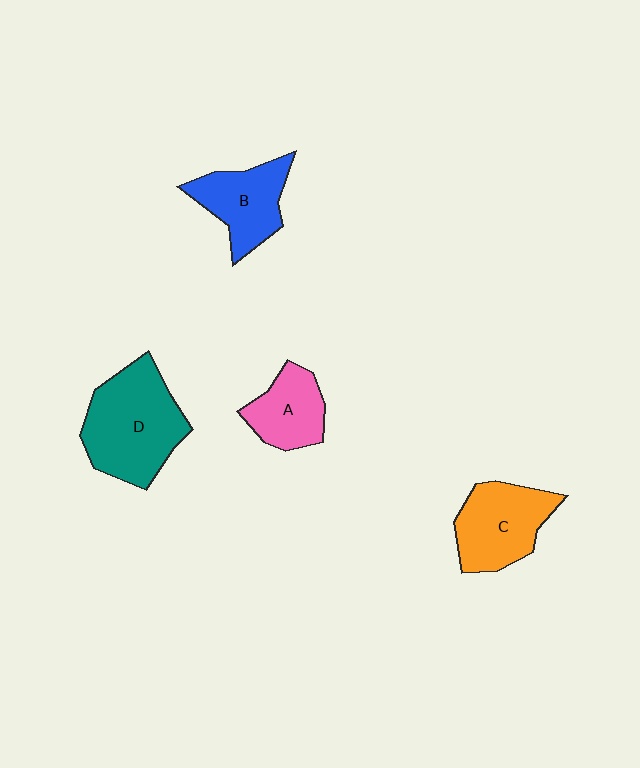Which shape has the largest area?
Shape D (teal).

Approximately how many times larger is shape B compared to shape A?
Approximately 1.2 times.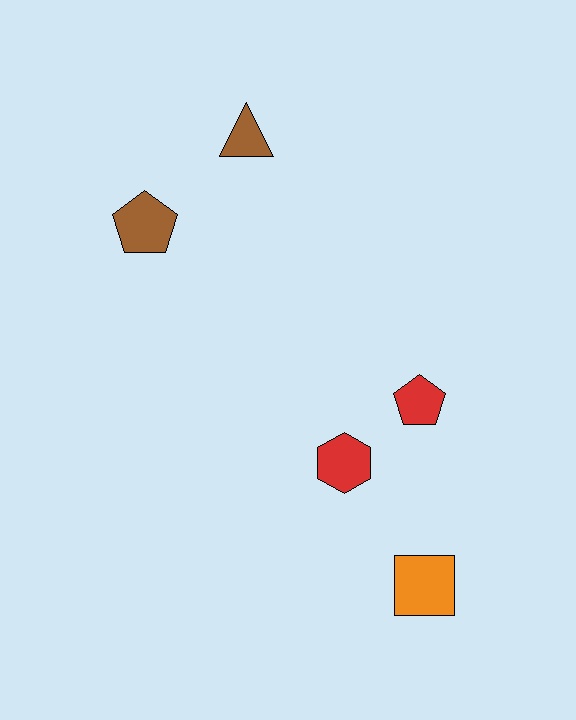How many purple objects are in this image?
There are no purple objects.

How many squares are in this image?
There is 1 square.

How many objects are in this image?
There are 5 objects.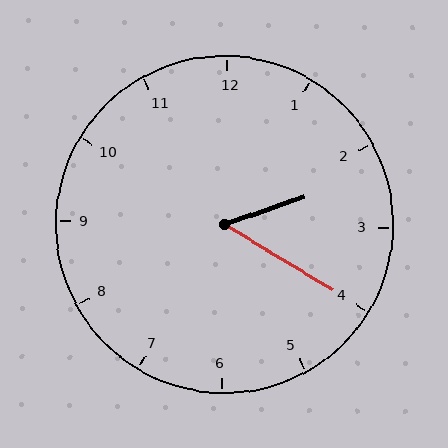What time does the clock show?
2:20.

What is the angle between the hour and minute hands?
Approximately 50 degrees.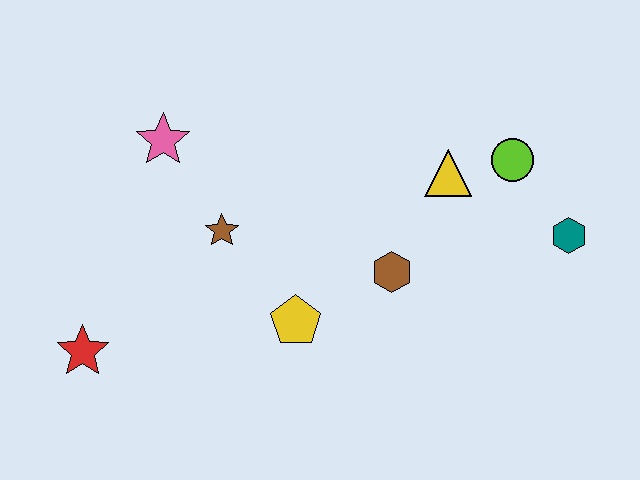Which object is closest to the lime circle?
The yellow triangle is closest to the lime circle.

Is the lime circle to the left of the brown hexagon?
No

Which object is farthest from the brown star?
The teal hexagon is farthest from the brown star.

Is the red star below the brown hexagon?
Yes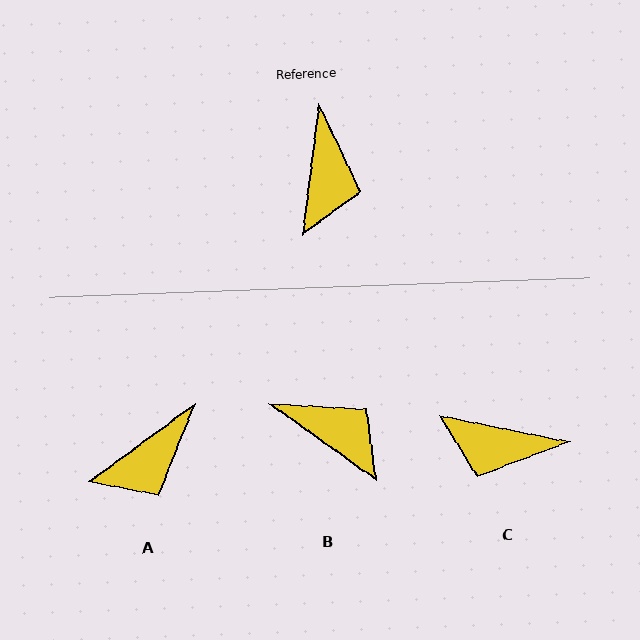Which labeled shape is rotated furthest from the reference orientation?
C, about 94 degrees away.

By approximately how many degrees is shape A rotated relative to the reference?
Approximately 47 degrees clockwise.